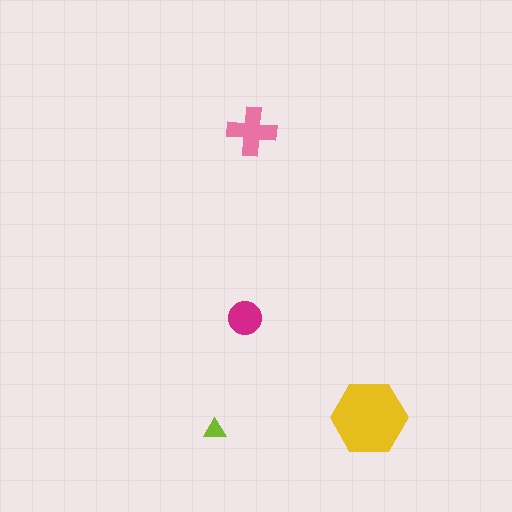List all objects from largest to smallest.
The yellow hexagon, the pink cross, the magenta circle, the lime triangle.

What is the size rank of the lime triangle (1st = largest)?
4th.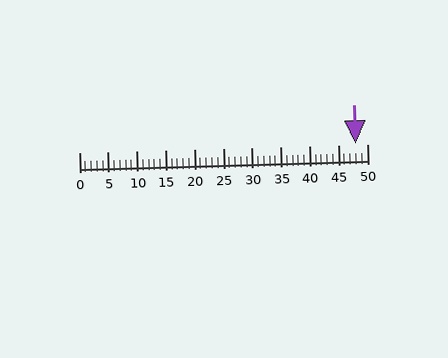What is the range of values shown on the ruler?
The ruler shows values from 0 to 50.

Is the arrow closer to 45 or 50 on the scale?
The arrow is closer to 50.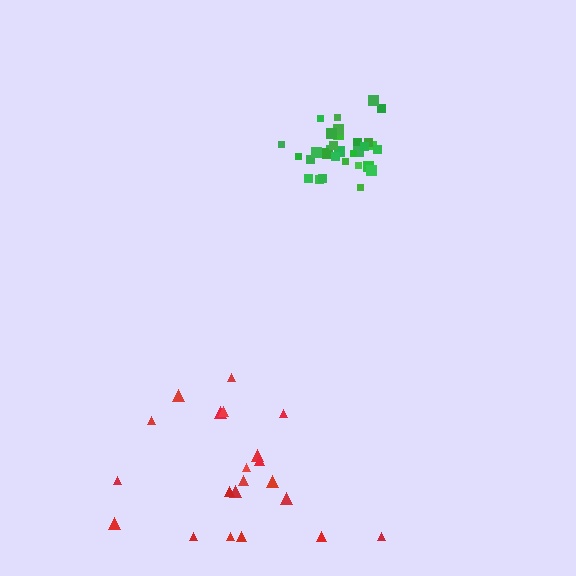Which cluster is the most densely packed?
Green.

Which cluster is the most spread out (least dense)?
Red.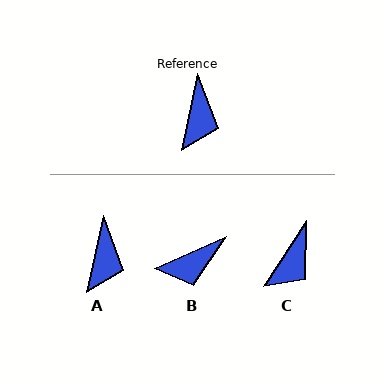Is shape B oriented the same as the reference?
No, it is off by about 54 degrees.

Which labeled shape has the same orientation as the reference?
A.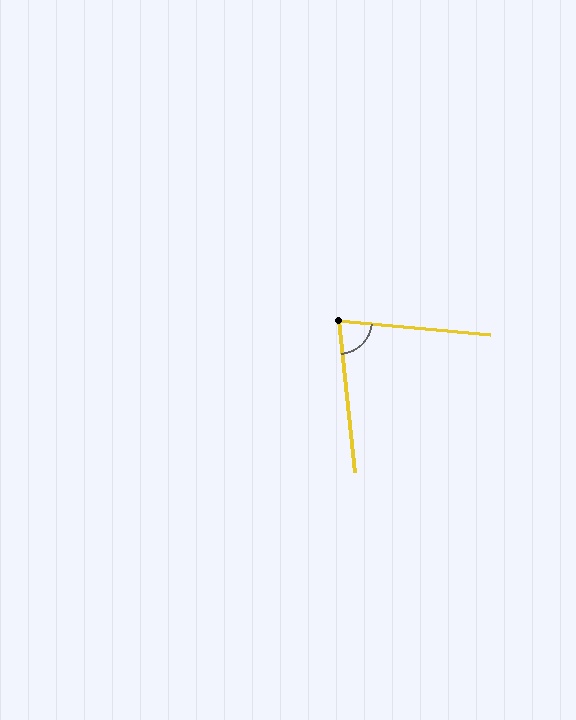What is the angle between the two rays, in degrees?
Approximately 79 degrees.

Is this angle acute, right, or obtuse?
It is acute.